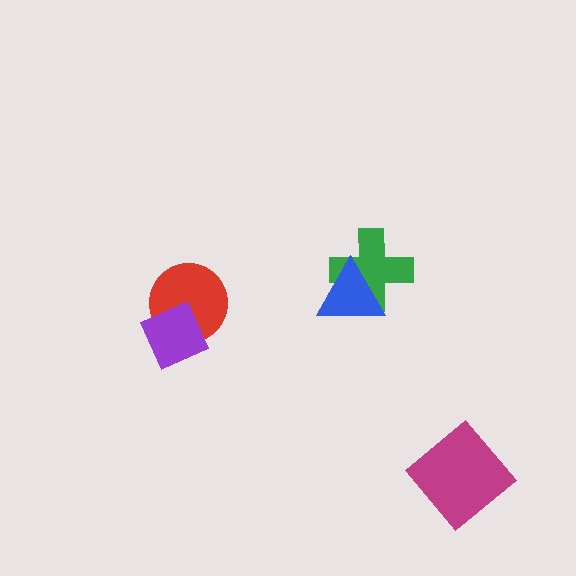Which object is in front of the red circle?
The purple diamond is in front of the red circle.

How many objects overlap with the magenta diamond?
0 objects overlap with the magenta diamond.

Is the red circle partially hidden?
Yes, it is partially covered by another shape.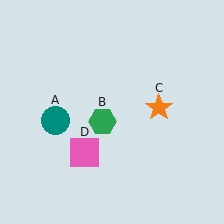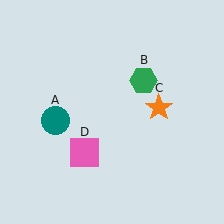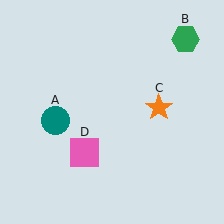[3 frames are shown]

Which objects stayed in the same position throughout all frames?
Teal circle (object A) and orange star (object C) and pink square (object D) remained stationary.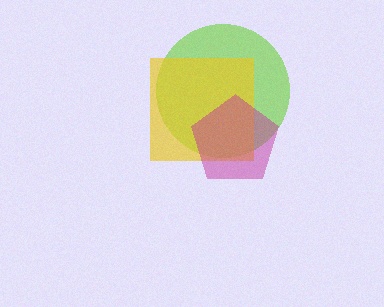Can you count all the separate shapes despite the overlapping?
Yes, there are 3 separate shapes.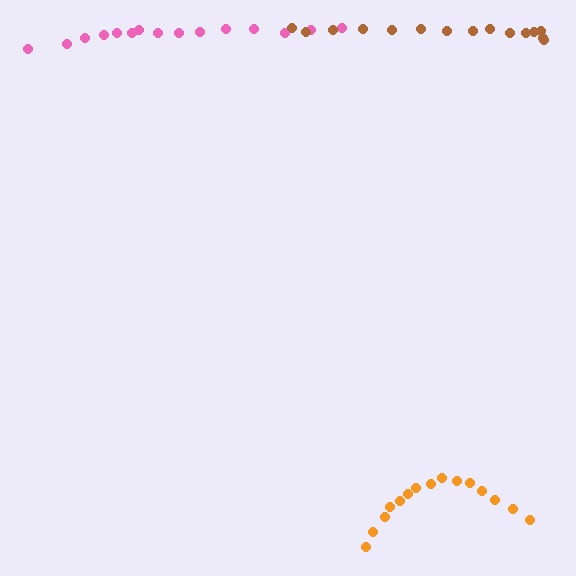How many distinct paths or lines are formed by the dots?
There are 3 distinct paths.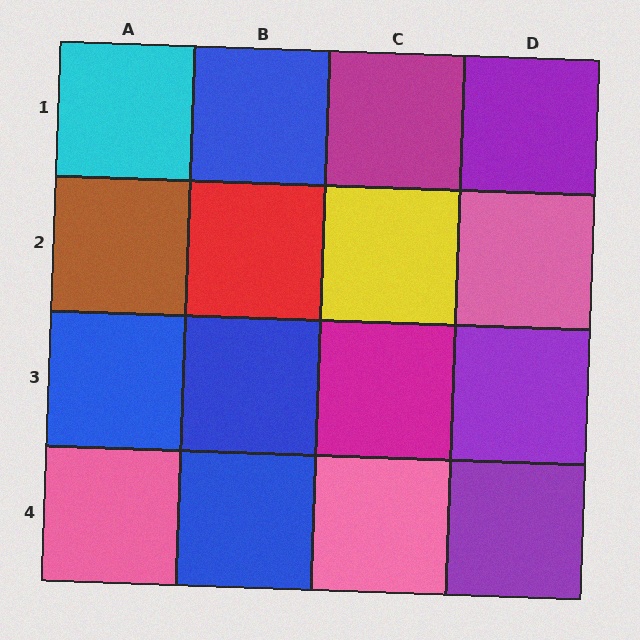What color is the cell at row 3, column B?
Blue.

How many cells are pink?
3 cells are pink.